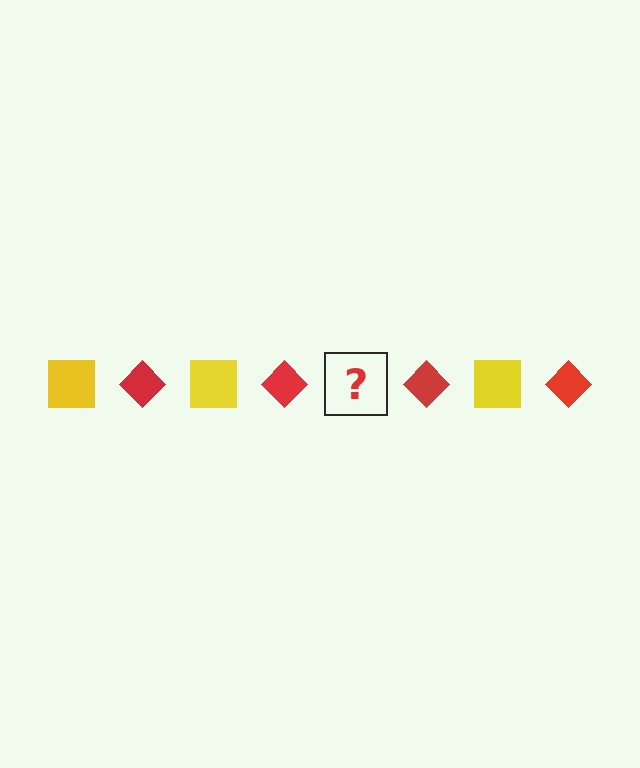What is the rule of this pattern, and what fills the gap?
The rule is that the pattern alternates between yellow square and red diamond. The gap should be filled with a yellow square.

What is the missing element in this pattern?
The missing element is a yellow square.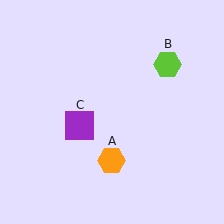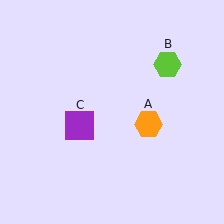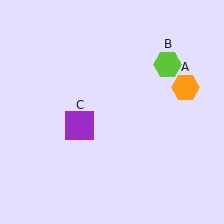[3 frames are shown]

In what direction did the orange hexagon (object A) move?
The orange hexagon (object A) moved up and to the right.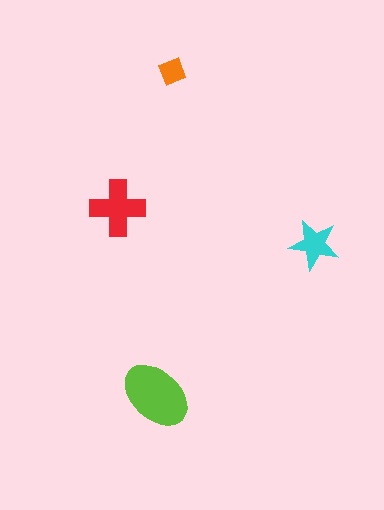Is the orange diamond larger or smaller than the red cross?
Smaller.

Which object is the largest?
The lime ellipse.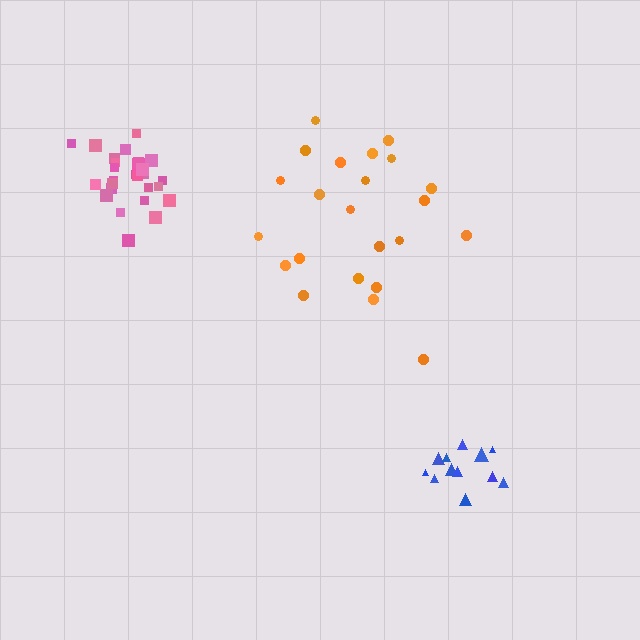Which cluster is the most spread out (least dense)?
Orange.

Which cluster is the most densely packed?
Pink.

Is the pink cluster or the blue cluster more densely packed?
Pink.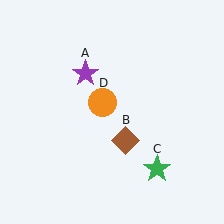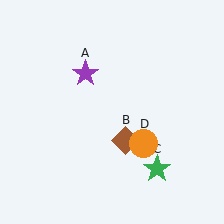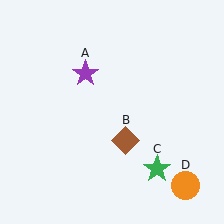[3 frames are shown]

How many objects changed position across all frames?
1 object changed position: orange circle (object D).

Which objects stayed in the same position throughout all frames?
Purple star (object A) and brown diamond (object B) and green star (object C) remained stationary.